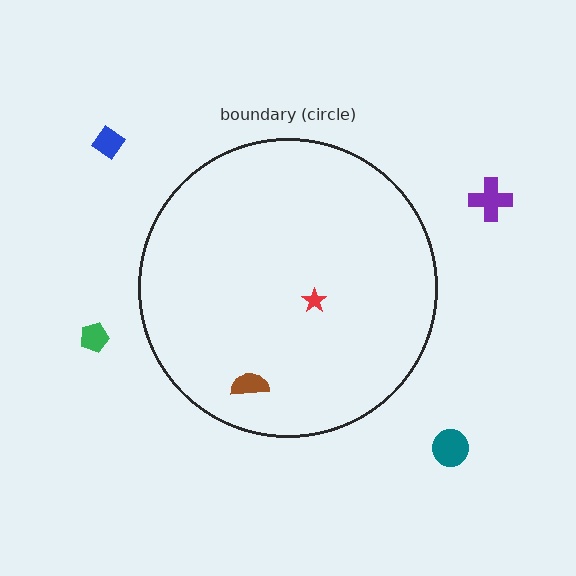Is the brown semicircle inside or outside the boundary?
Inside.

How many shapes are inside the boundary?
2 inside, 4 outside.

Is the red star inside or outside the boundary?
Inside.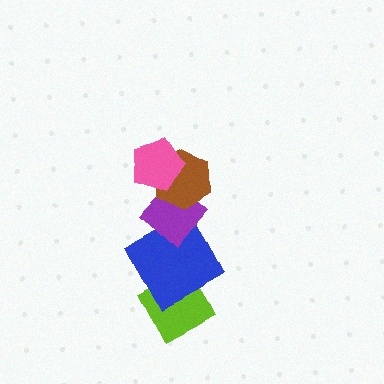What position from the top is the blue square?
The blue square is 4th from the top.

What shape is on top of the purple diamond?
The brown hexagon is on top of the purple diamond.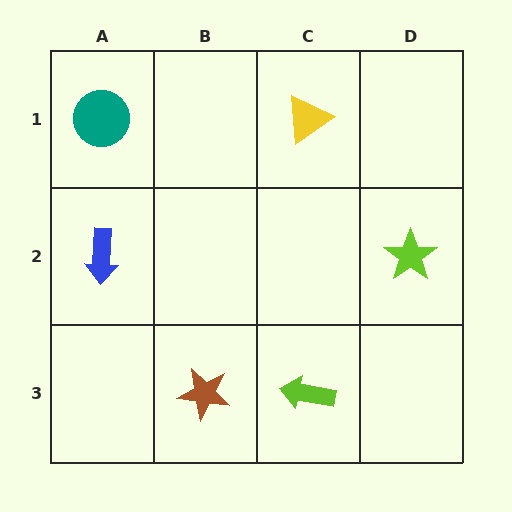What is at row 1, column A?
A teal circle.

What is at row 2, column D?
A lime star.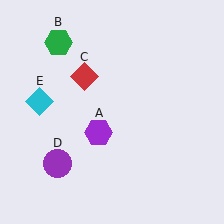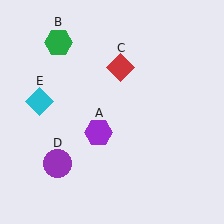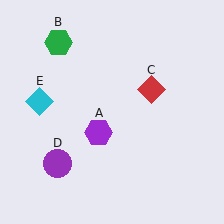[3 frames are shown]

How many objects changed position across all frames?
1 object changed position: red diamond (object C).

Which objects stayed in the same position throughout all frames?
Purple hexagon (object A) and green hexagon (object B) and purple circle (object D) and cyan diamond (object E) remained stationary.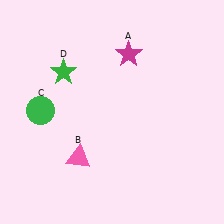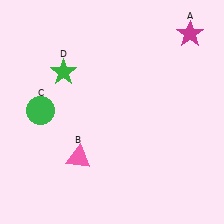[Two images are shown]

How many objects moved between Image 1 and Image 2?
1 object moved between the two images.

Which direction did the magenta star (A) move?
The magenta star (A) moved right.